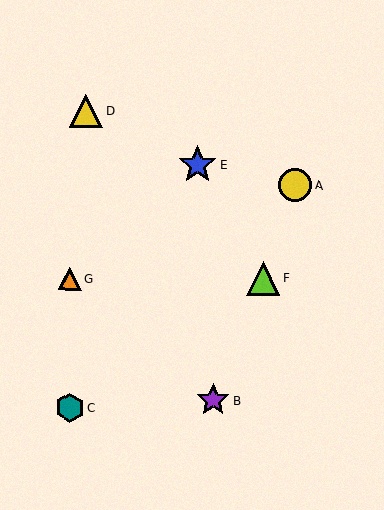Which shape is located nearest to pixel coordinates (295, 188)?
The yellow circle (labeled A) at (295, 185) is nearest to that location.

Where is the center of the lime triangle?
The center of the lime triangle is at (263, 278).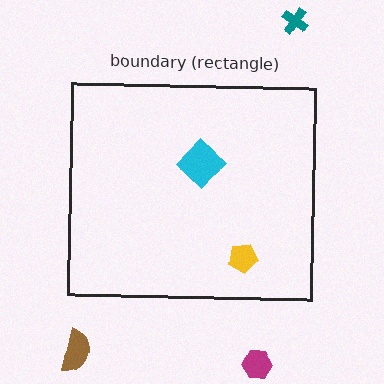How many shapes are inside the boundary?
2 inside, 3 outside.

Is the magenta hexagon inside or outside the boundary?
Outside.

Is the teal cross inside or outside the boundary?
Outside.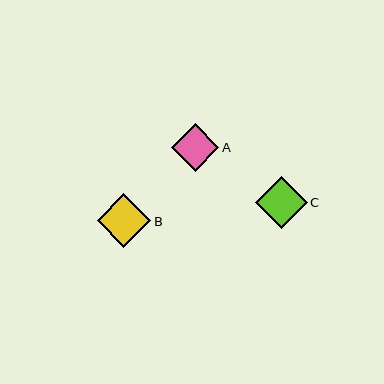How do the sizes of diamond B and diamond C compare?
Diamond B and diamond C are approximately the same size.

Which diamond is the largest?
Diamond B is the largest with a size of approximately 54 pixels.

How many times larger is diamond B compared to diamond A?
Diamond B is approximately 1.1 times the size of diamond A.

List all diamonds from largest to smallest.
From largest to smallest: B, C, A.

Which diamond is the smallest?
Diamond A is the smallest with a size of approximately 48 pixels.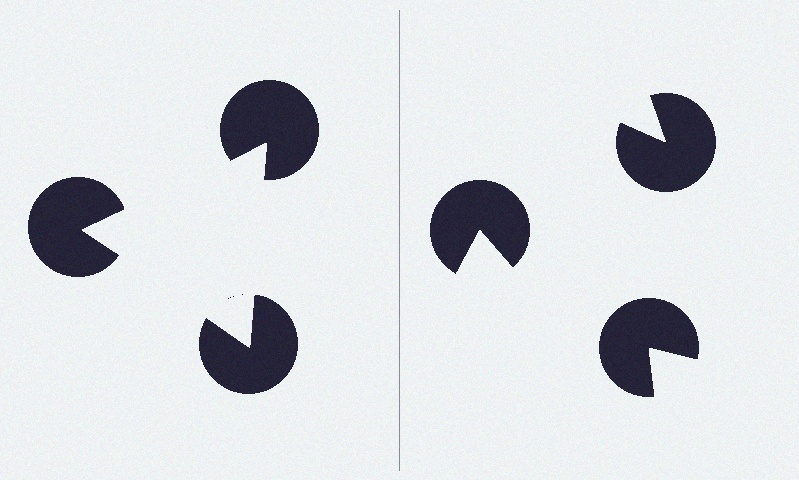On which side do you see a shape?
An illusory triangle appears on the left side. On the right side the wedge cuts are rotated, so no coherent shape forms.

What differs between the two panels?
The pac-man discs are positioned identically on both sides; only the wedge orientations differ. On the left they align to a triangle; on the right they are misaligned.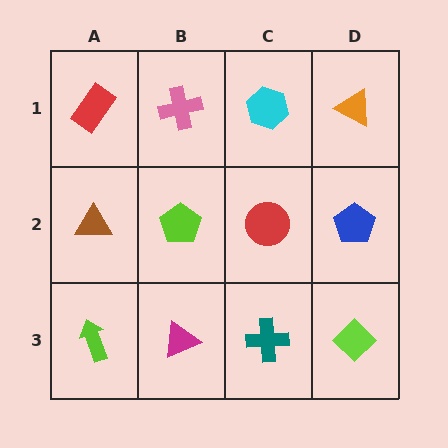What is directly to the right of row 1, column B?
A cyan hexagon.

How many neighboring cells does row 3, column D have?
2.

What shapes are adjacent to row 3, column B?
A lime pentagon (row 2, column B), a lime arrow (row 3, column A), a teal cross (row 3, column C).